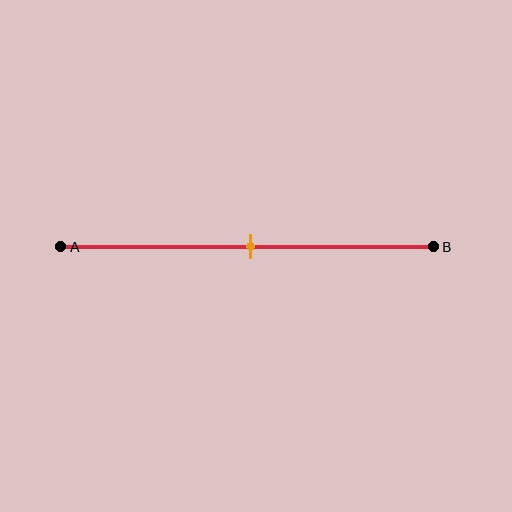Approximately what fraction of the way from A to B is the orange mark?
The orange mark is approximately 50% of the way from A to B.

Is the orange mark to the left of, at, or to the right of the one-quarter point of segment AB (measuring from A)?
The orange mark is to the right of the one-quarter point of segment AB.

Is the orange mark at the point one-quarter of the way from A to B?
No, the mark is at about 50% from A, not at the 25% one-quarter point.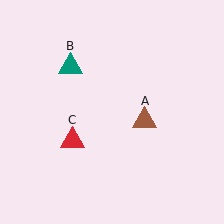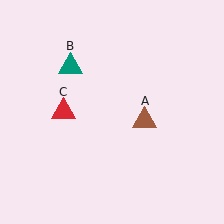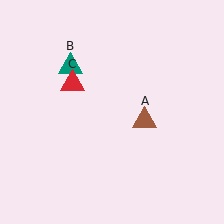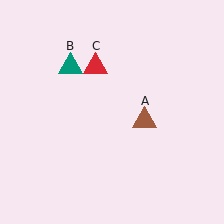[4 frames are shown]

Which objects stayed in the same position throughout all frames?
Brown triangle (object A) and teal triangle (object B) remained stationary.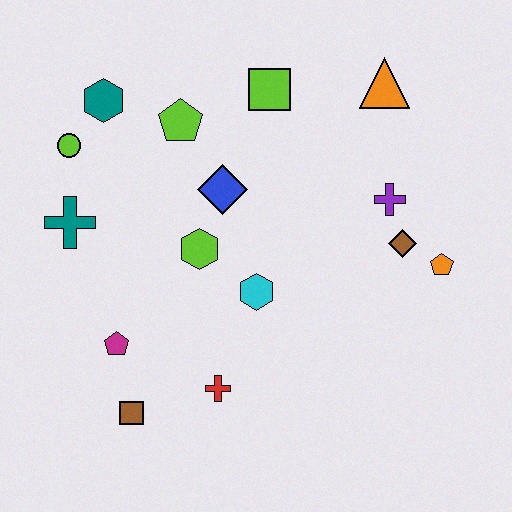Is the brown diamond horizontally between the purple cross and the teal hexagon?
No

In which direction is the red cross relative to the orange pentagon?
The red cross is to the left of the orange pentagon.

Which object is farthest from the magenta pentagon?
The orange triangle is farthest from the magenta pentagon.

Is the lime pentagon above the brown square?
Yes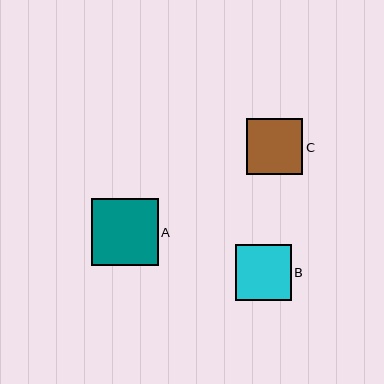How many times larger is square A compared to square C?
Square A is approximately 1.2 times the size of square C.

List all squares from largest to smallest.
From largest to smallest: A, C, B.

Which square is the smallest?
Square B is the smallest with a size of approximately 56 pixels.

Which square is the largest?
Square A is the largest with a size of approximately 67 pixels.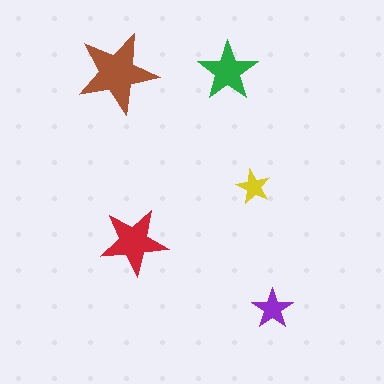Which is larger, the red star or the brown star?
The brown one.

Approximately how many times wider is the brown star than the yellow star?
About 2.5 times wider.